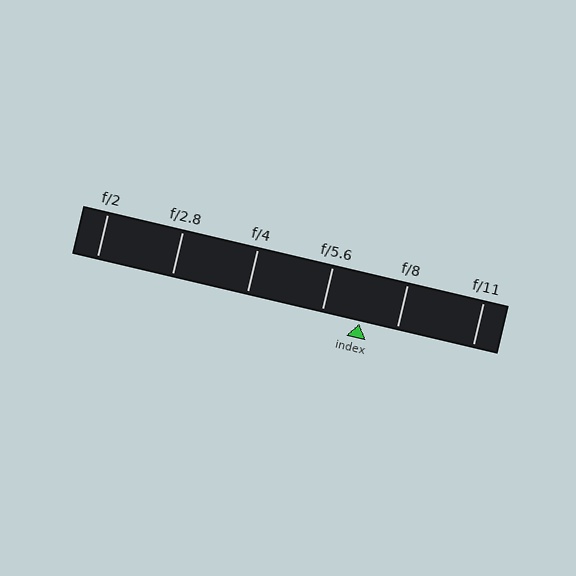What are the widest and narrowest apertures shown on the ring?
The widest aperture shown is f/2 and the narrowest is f/11.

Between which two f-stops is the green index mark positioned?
The index mark is between f/5.6 and f/8.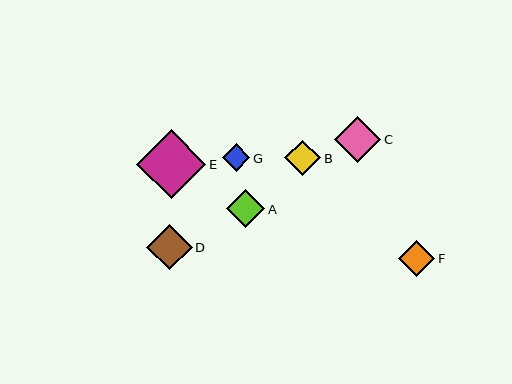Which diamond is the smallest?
Diamond G is the smallest with a size of approximately 28 pixels.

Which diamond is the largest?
Diamond E is the largest with a size of approximately 69 pixels.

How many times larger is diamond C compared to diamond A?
Diamond C is approximately 1.2 times the size of diamond A.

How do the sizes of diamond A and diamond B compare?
Diamond A and diamond B are approximately the same size.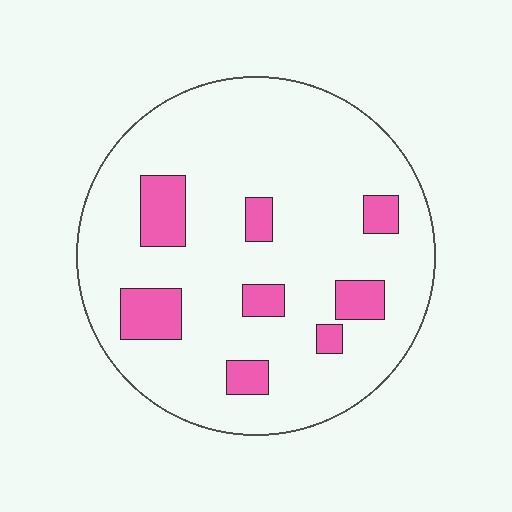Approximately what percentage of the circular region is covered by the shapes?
Approximately 15%.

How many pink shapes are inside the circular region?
8.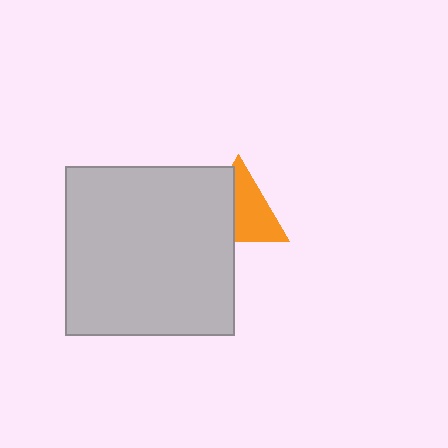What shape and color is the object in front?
The object in front is a light gray square.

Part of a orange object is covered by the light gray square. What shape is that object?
It is a triangle.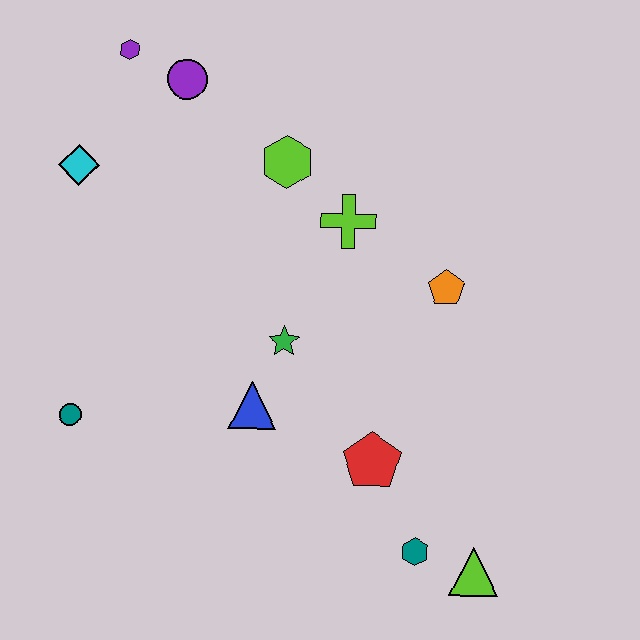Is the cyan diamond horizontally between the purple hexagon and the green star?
No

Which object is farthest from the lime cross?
The lime triangle is farthest from the lime cross.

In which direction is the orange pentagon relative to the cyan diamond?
The orange pentagon is to the right of the cyan diamond.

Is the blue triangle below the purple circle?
Yes